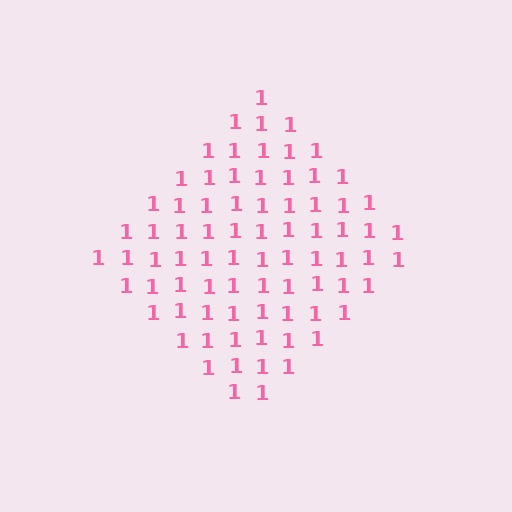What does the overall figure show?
The overall figure shows a diamond.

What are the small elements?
The small elements are digit 1's.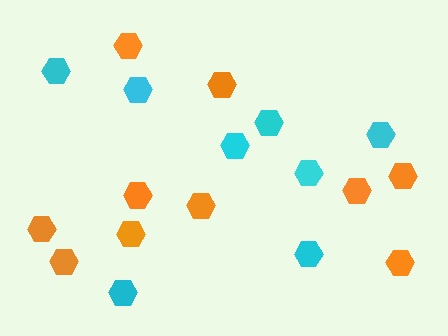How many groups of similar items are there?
There are 2 groups: one group of cyan hexagons (8) and one group of orange hexagons (10).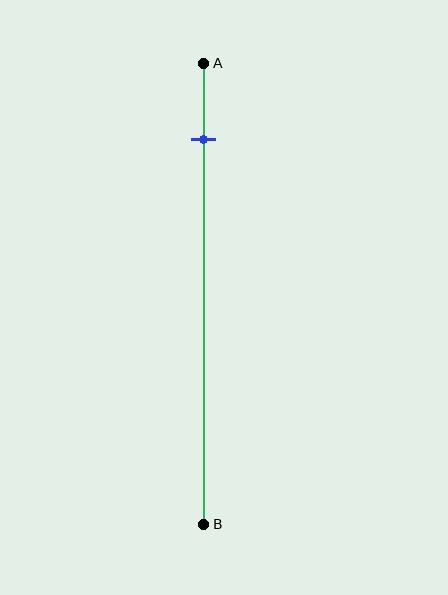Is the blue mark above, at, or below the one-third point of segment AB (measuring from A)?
The blue mark is above the one-third point of segment AB.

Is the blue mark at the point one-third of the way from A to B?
No, the mark is at about 15% from A, not at the 33% one-third point.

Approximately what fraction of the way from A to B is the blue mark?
The blue mark is approximately 15% of the way from A to B.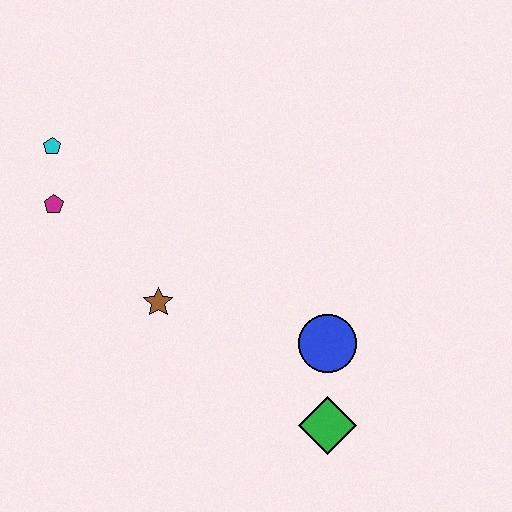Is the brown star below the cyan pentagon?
Yes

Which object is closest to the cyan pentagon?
The magenta pentagon is closest to the cyan pentagon.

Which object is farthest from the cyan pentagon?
The green diamond is farthest from the cyan pentagon.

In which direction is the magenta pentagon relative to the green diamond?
The magenta pentagon is to the left of the green diamond.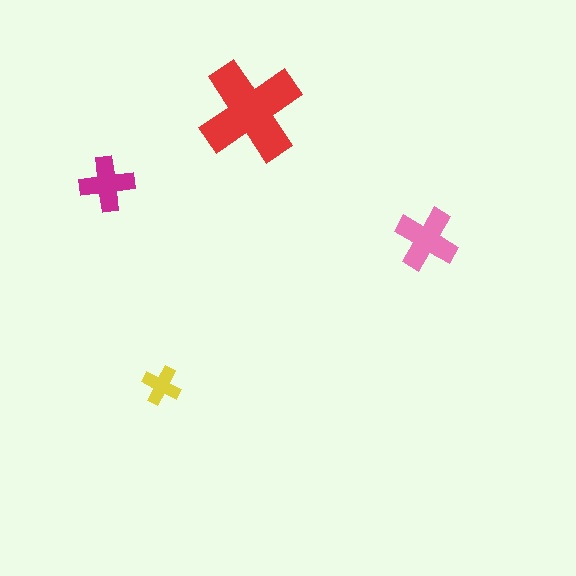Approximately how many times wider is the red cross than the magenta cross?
About 2 times wider.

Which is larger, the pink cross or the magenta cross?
The pink one.